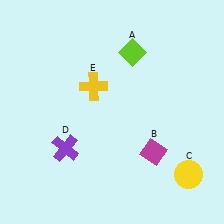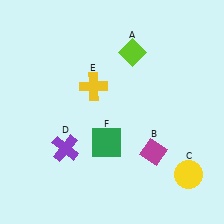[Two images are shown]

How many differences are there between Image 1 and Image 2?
There is 1 difference between the two images.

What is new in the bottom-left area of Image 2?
A green square (F) was added in the bottom-left area of Image 2.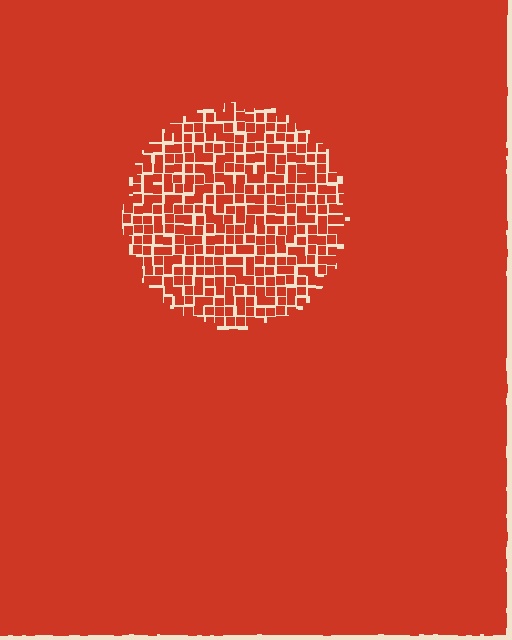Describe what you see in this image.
The image contains small red elements arranged at two different densities. A circle-shaped region is visible where the elements are less densely packed than the surrounding area.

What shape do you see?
I see a circle.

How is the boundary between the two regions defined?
The boundary is defined by a change in element density (approximately 2.3x ratio). All elements are the same color, size, and shape.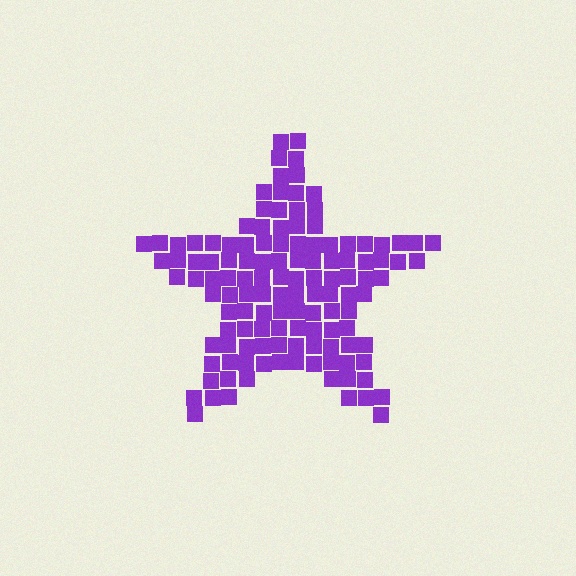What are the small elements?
The small elements are squares.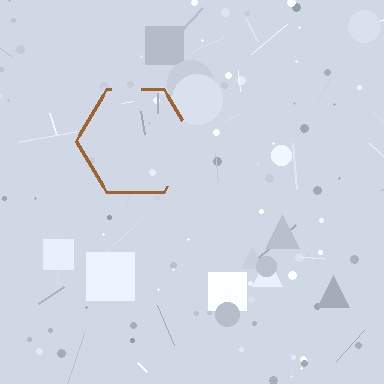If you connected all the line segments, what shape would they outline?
They would outline a hexagon.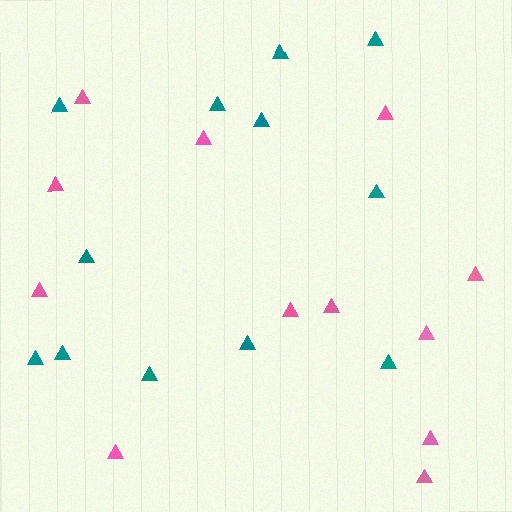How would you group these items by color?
There are 2 groups: one group of teal triangles (12) and one group of pink triangles (12).